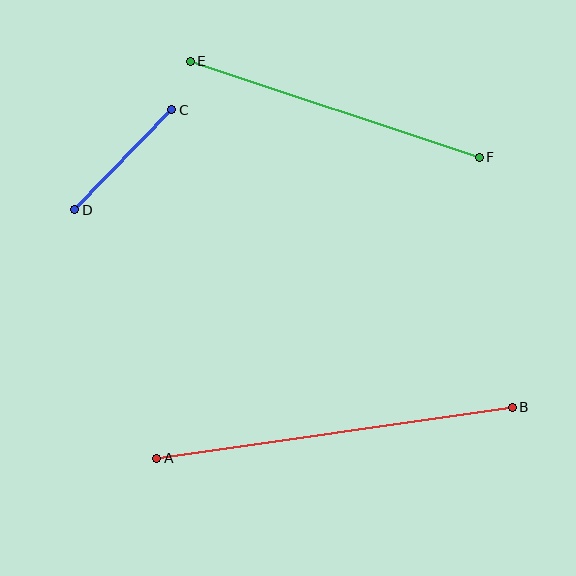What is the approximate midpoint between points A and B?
The midpoint is at approximately (335, 433) pixels.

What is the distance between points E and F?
The distance is approximately 304 pixels.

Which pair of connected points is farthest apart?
Points A and B are farthest apart.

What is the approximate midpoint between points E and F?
The midpoint is at approximately (335, 109) pixels.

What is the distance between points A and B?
The distance is approximately 359 pixels.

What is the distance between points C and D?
The distance is approximately 139 pixels.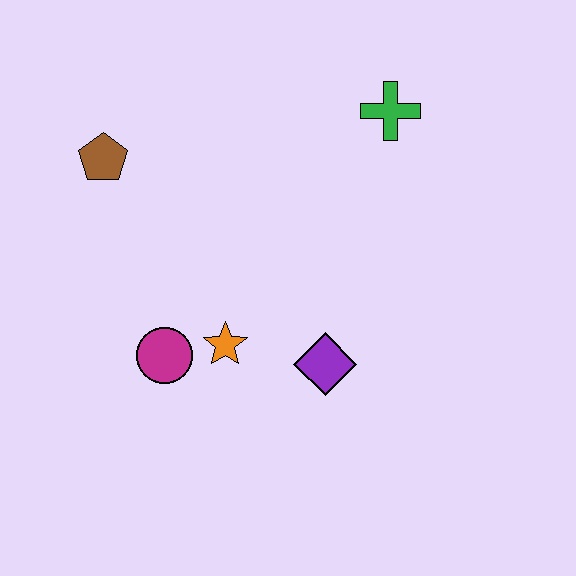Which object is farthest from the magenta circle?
The green cross is farthest from the magenta circle.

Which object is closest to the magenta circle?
The orange star is closest to the magenta circle.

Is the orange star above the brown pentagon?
No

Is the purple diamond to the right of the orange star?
Yes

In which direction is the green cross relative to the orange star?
The green cross is above the orange star.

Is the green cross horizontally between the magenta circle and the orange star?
No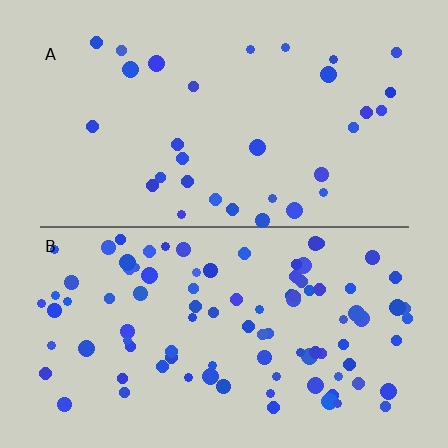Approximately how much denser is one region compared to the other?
Approximately 3.0× — region B over region A.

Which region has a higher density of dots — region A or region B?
B (the bottom).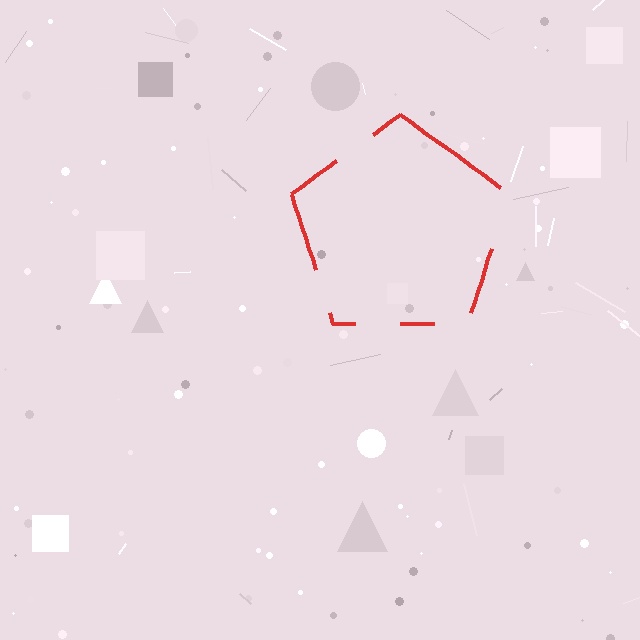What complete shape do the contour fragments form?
The contour fragments form a pentagon.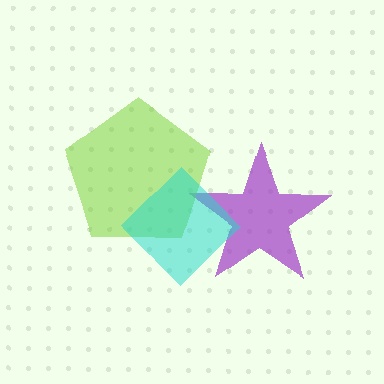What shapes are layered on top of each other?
The layered shapes are: a purple star, a lime pentagon, a cyan diamond.